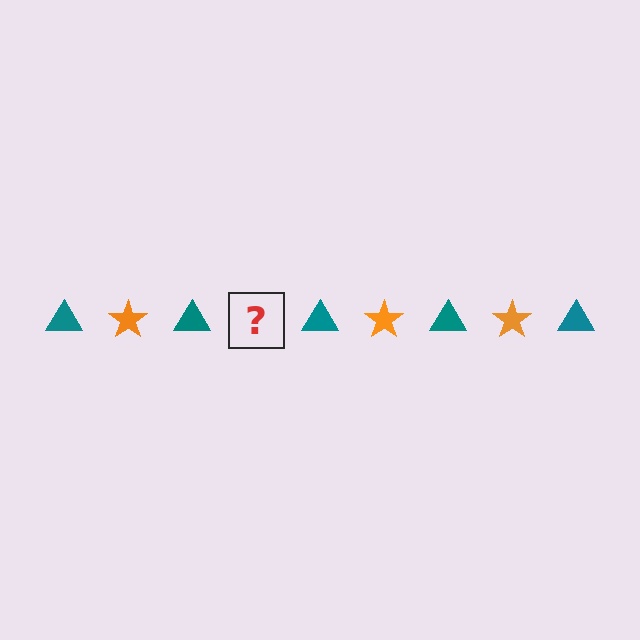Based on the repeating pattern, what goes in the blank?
The blank should be an orange star.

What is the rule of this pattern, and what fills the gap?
The rule is that the pattern alternates between teal triangle and orange star. The gap should be filled with an orange star.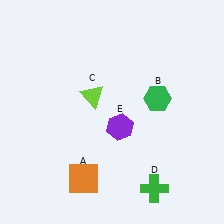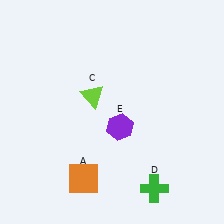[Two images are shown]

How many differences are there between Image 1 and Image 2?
There is 1 difference between the two images.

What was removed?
The green hexagon (B) was removed in Image 2.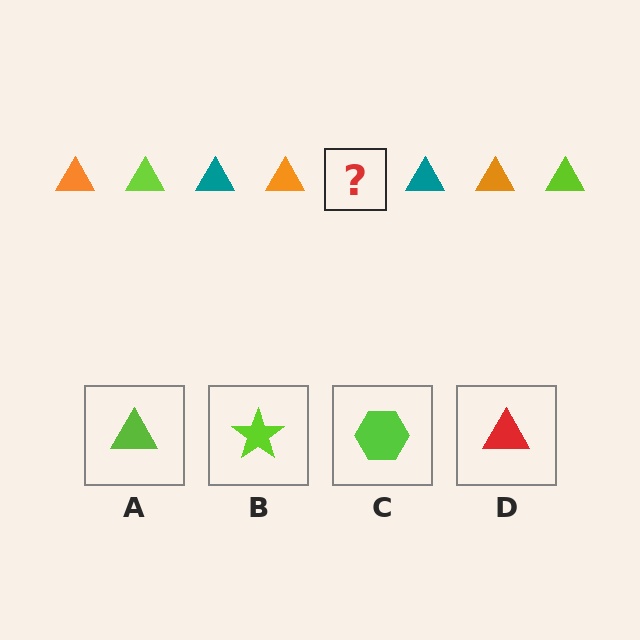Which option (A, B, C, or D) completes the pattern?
A.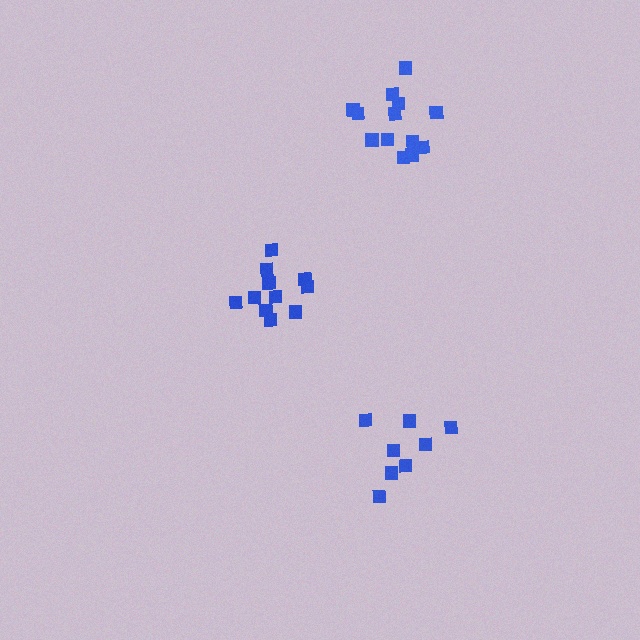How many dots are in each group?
Group 1: 11 dots, Group 2: 13 dots, Group 3: 8 dots (32 total).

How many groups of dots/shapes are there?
There are 3 groups.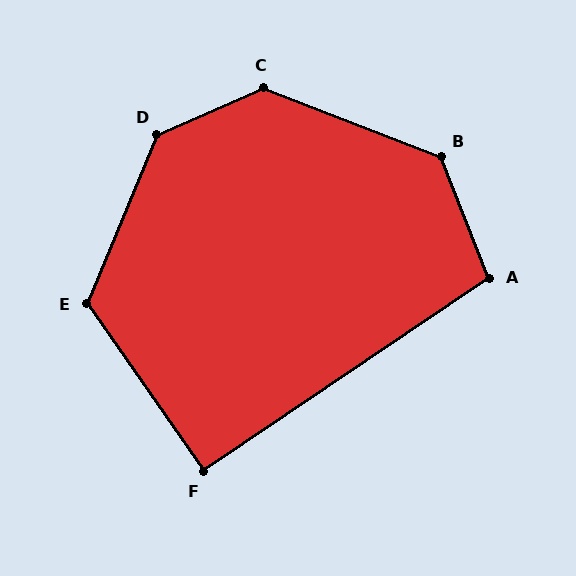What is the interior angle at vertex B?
Approximately 133 degrees (obtuse).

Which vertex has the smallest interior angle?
F, at approximately 91 degrees.